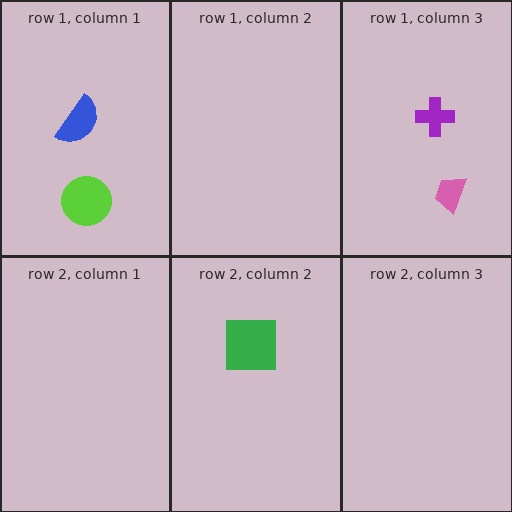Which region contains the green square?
The row 2, column 2 region.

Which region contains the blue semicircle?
The row 1, column 1 region.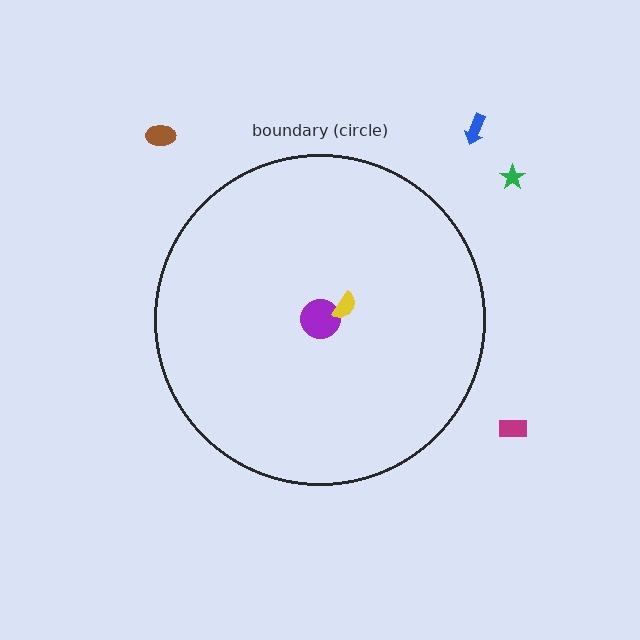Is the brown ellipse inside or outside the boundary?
Outside.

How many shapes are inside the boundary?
2 inside, 4 outside.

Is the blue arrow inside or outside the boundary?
Outside.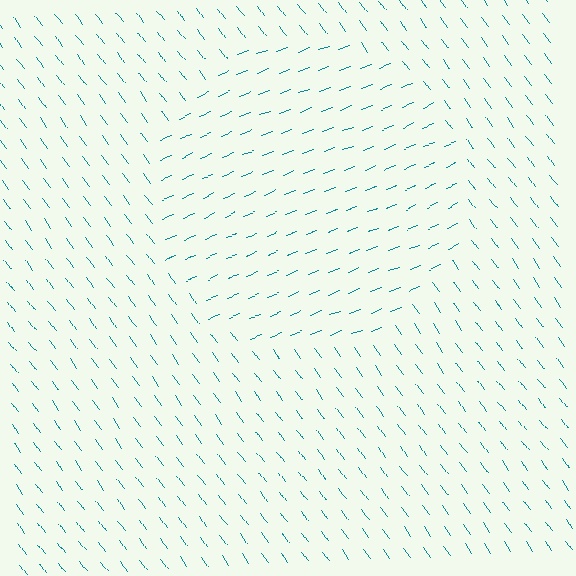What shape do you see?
I see a circle.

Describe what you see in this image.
The image is filled with small teal line segments. A circle region in the image has lines oriented differently from the surrounding lines, creating a visible texture boundary.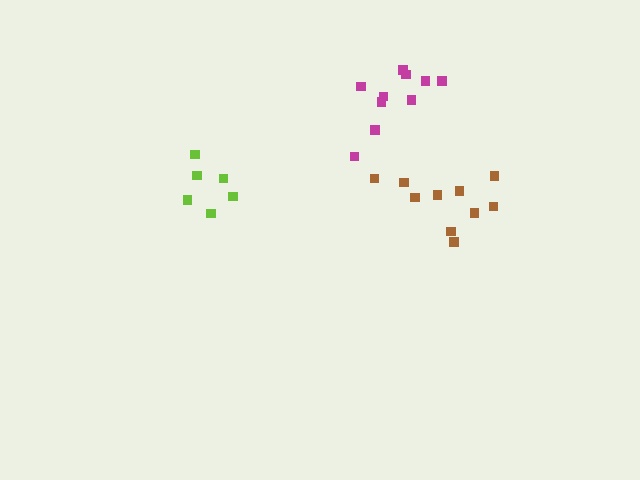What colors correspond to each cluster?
The clusters are colored: magenta, lime, brown.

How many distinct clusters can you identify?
There are 3 distinct clusters.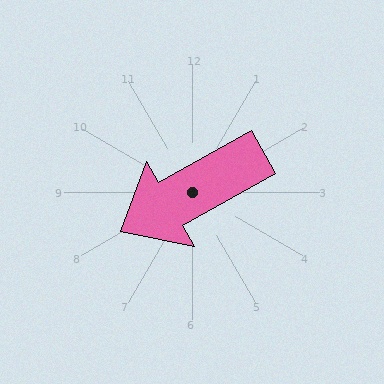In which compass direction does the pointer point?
Southwest.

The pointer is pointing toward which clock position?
Roughly 8 o'clock.